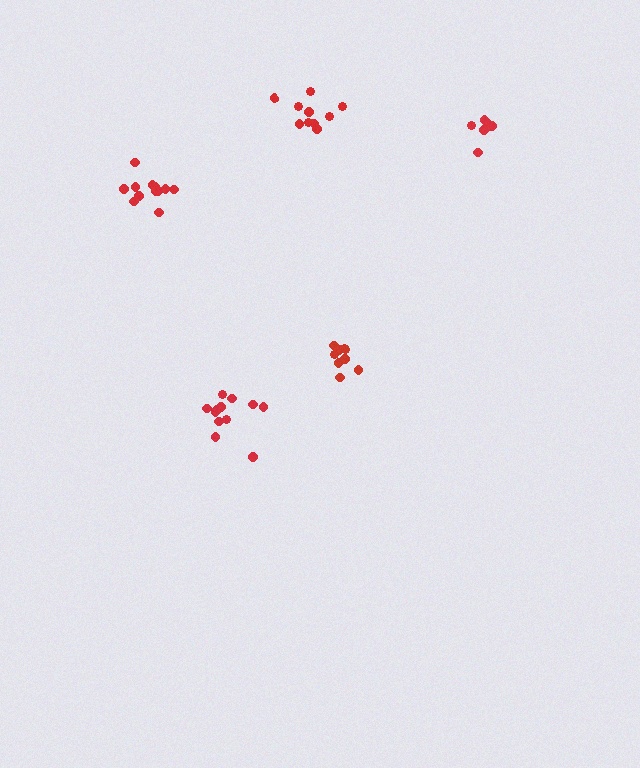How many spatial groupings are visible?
There are 5 spatial groupings.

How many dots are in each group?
Group 1: 12 dots, Group 2: 10 dots, Group 3: 10 dots, Group 4: 7 dots, Group 5: 12 dots (51 total).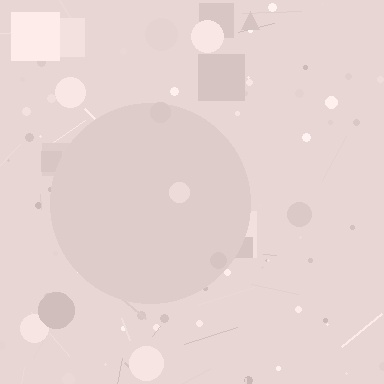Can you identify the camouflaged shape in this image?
The camouflaged shape is a circle.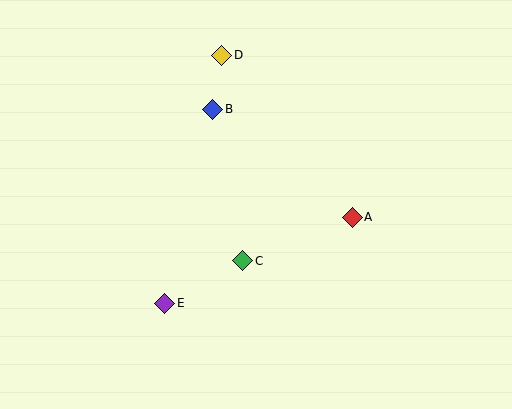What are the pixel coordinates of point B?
Point B is at (213, 109).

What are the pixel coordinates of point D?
Point D is at (222, 55).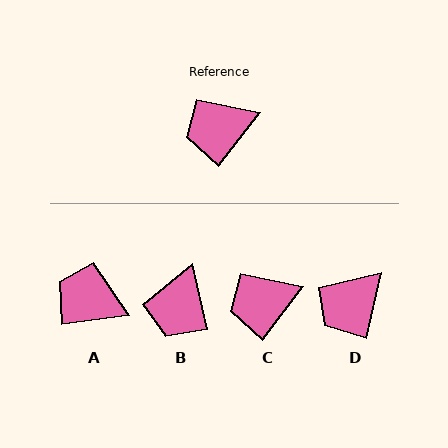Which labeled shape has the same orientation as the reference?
C.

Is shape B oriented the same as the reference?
No, it is off by about 51 degrees.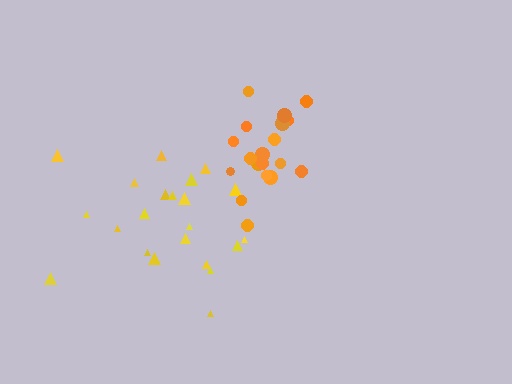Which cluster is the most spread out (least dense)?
Yellow.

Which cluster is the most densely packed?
Orange.